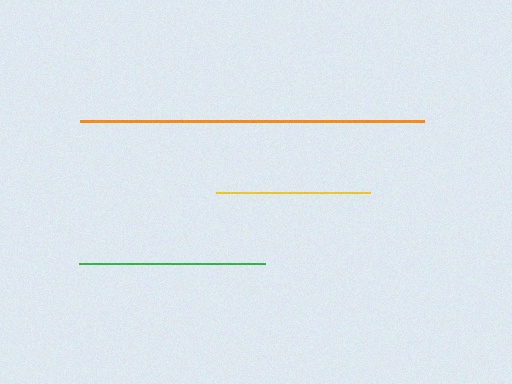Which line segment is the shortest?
The yellow line is the shortest at approximately 154 pixels.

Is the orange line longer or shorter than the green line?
The orange line is longer than the green line.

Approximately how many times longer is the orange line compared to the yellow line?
The orange line is approximately 2.2 times the length of the yellow line.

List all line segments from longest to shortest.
From longest to shortest: orange, green, yellow.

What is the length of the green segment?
The green segment is approximately 186 pixels long.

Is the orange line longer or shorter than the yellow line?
The orange line is longer than the yellow line.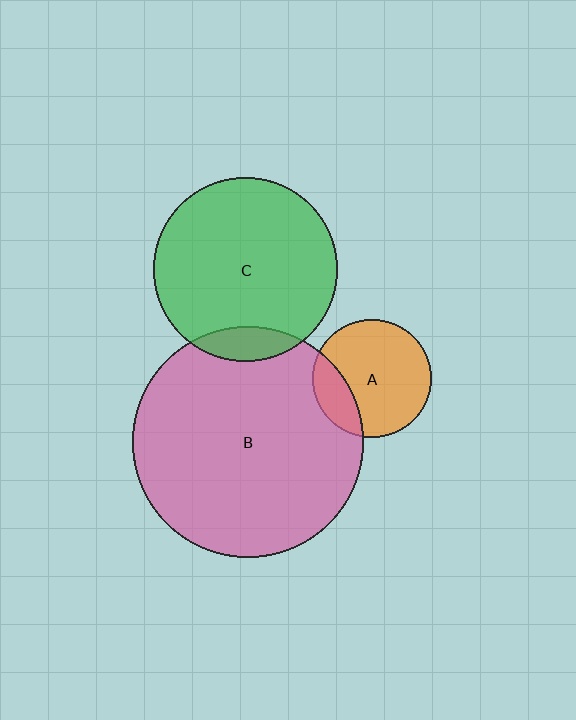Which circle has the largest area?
Circle B (pink).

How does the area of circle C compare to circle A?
Approximately 2.4 times.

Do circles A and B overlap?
Yes.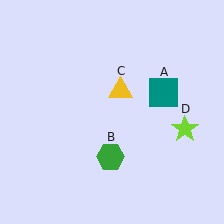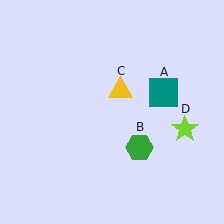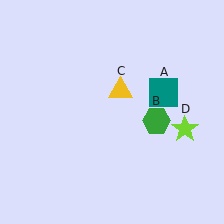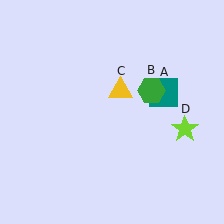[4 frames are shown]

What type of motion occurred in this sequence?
The green hexagon (object B) rotated counterclockwise around the center of the scene.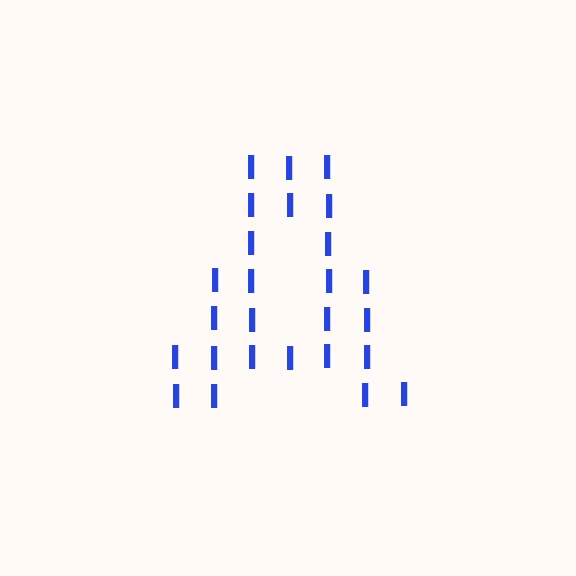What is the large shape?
The large shape is the letter A.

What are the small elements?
The small elements are letter I's.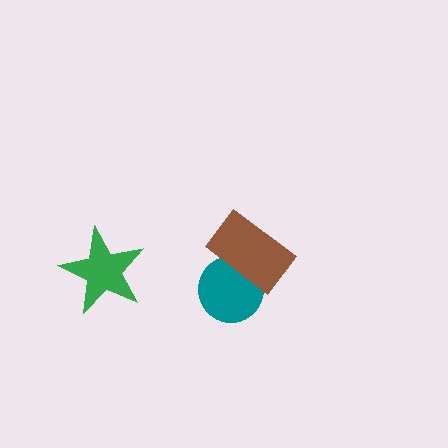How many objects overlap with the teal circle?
1 object overlaps with the teal circle.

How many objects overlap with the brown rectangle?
1 object overlaps with the brown rectangle.